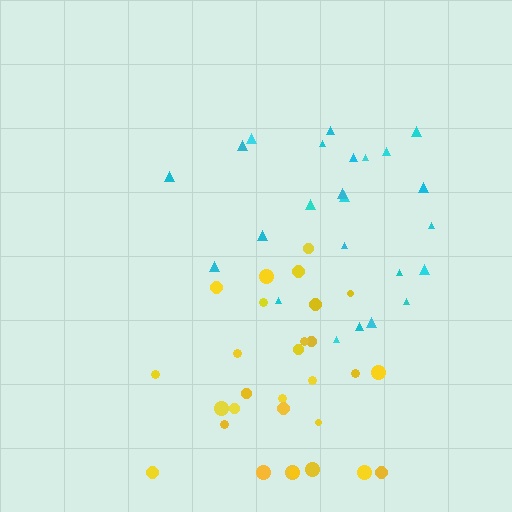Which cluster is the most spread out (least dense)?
Cyan.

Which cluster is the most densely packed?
Yellow.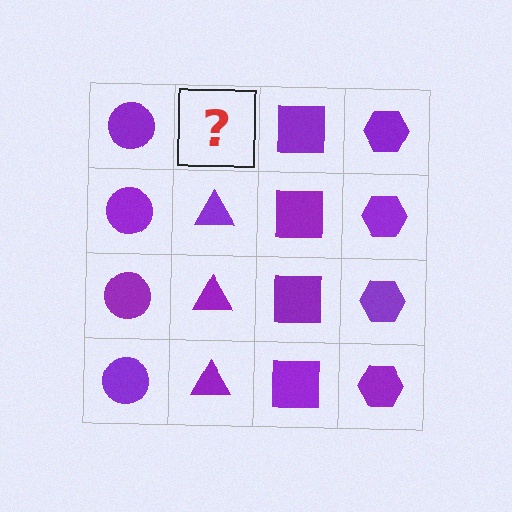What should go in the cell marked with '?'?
The missing cell should contain a purple triangle.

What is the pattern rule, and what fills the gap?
The rule is that each column has a consistent shape. The gap should be filled with a purple triangle.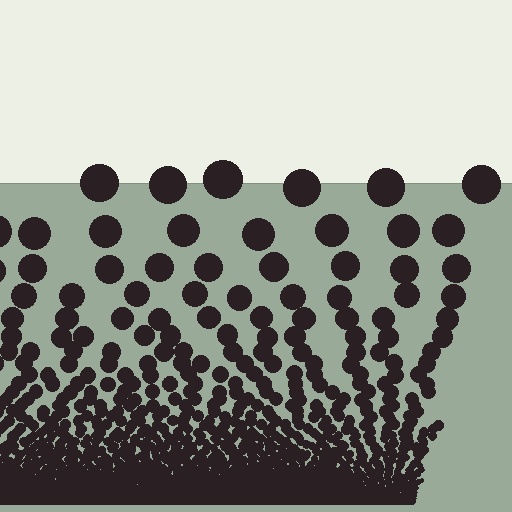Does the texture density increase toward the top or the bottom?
Density increases toward the bottom.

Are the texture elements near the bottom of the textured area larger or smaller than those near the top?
Smaller. The gradient is inverted — elements near the bottom are smaller and denser.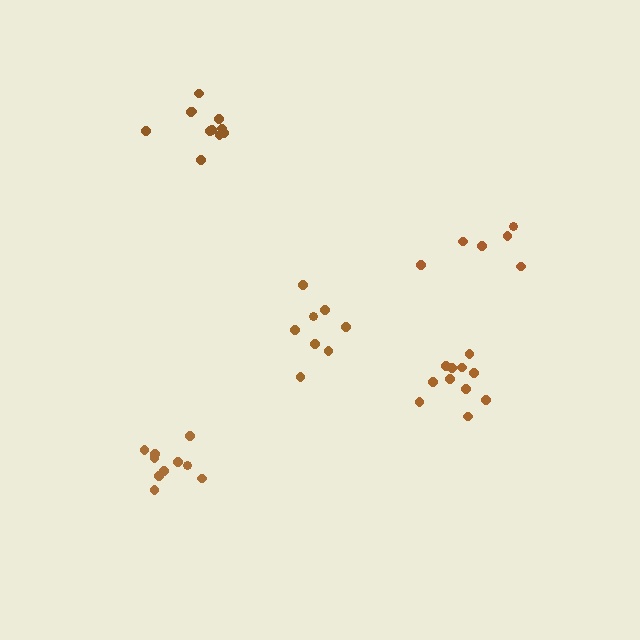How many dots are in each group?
Group 1: 10 dots, Group 2: 6 dots, Group 3: 11 dots, Group 4: 11 dots, Group 5: 8 dots (46 total).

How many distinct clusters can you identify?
There are 5 distinct clusters.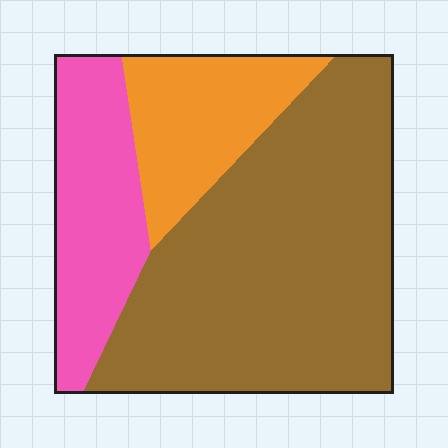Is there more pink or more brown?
Brown.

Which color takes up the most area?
Brown, at roughly 60%.